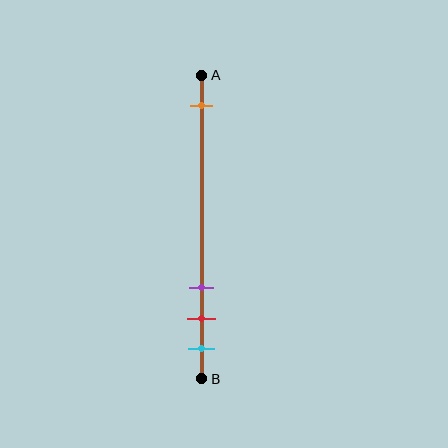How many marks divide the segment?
There are 4 marks dividing the segment.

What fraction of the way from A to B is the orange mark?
The orange mark is approximately 10% (0.1) of the way from A to B.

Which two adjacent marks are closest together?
The red and cyan marks are the closest adjacent pair.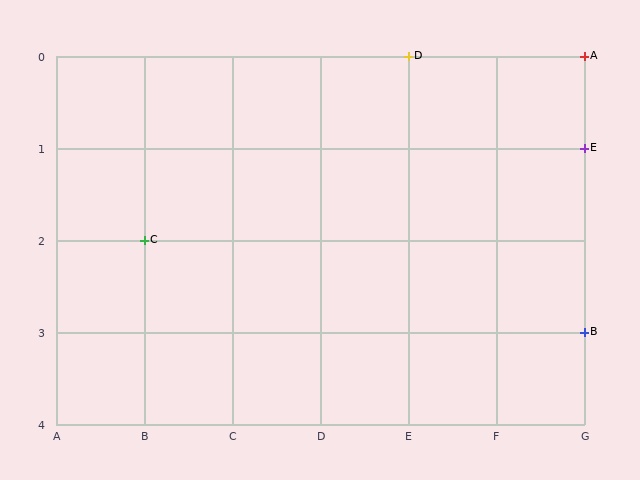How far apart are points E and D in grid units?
Points E and D are 2 columns and 1 row apart (about 2.2 grid units diagonally).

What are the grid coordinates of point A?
Point A is at grid coordinates (G, 0).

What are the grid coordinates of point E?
Point E is at grid coordinates (G, 1).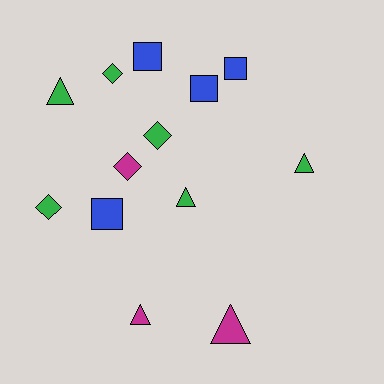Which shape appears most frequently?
Triangle, with 5 objects.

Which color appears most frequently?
Green, with 6 objects.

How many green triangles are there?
There are 3 green triangles.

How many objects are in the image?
There are 13 objects.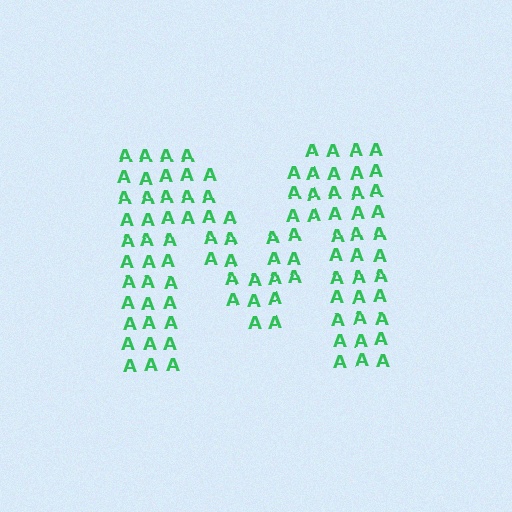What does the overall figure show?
The overall figure shows the letter M.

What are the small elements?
The small elements are letter A's.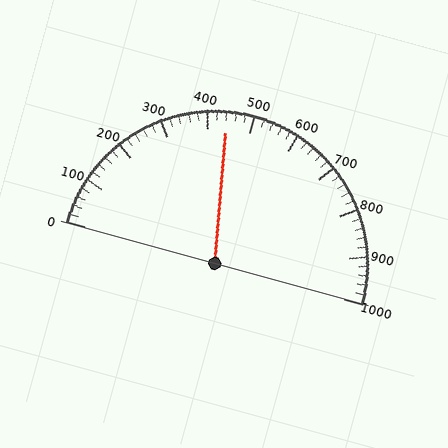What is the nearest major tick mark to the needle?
The nearest major tick mark is 400.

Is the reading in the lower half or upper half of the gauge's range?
The reading is in the lower half of the range (0 to 1000).